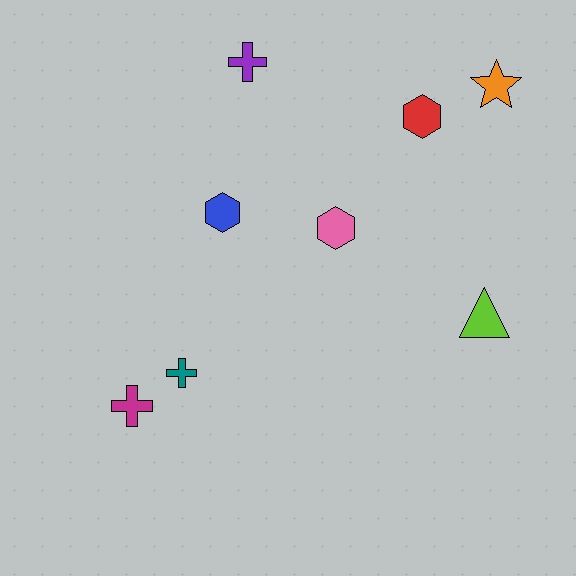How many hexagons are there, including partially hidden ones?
There are 3 hexagons.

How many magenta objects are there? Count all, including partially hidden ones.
There is 1 magenta object.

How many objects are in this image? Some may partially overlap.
There are 8 objects.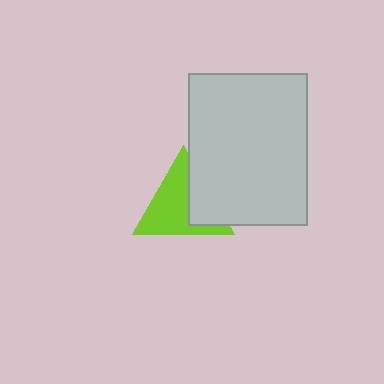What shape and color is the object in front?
The object in front is a light gray rectangle.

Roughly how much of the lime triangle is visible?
Most of it is visible (roughly 67%).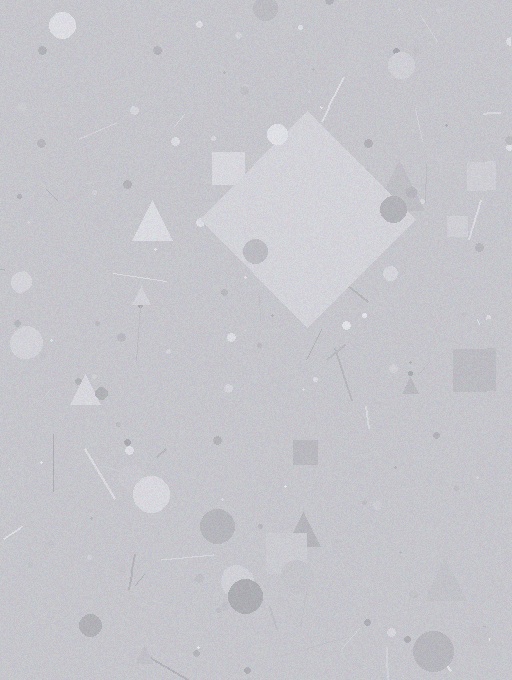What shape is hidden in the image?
A diamond is hidden in the image.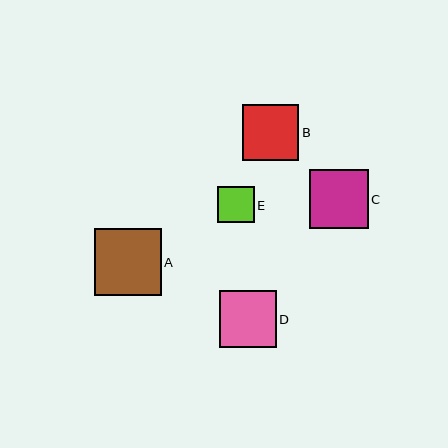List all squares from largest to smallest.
From largest to smallest: A, C, D, B, E.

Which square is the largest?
Square A is the largest with a size of approximately 67 pixels.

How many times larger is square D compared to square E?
Square D is approximately 1.6 times the size of square E.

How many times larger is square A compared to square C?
Square A is approximately 1.1 times the size of square C.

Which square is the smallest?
Square E is the smallest with a size of approximately 36 pixels.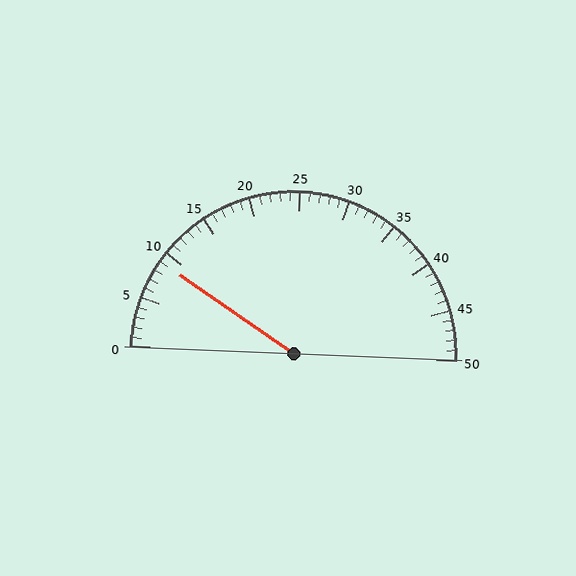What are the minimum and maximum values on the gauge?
The gauge ranges from 0 to 50.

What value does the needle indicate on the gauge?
The needle indicates approximately 9.